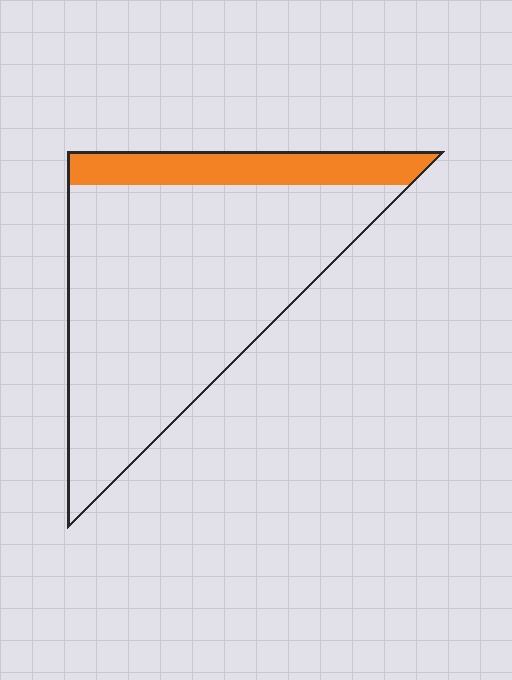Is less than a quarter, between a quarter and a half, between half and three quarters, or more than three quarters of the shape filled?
Less than a quarter.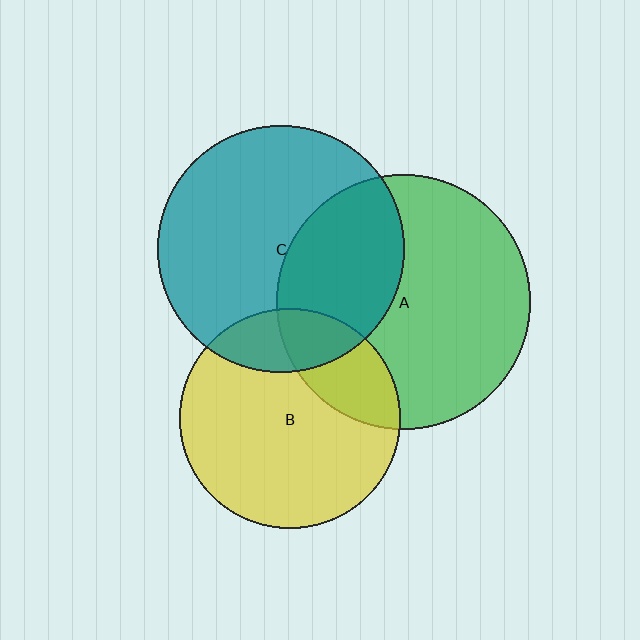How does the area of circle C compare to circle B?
Approximately 1.3 times.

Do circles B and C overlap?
Yes.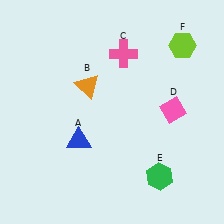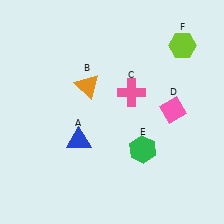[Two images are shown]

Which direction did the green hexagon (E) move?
The green hexagon (E) moved up.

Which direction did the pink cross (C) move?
The pink cross (C) moved down.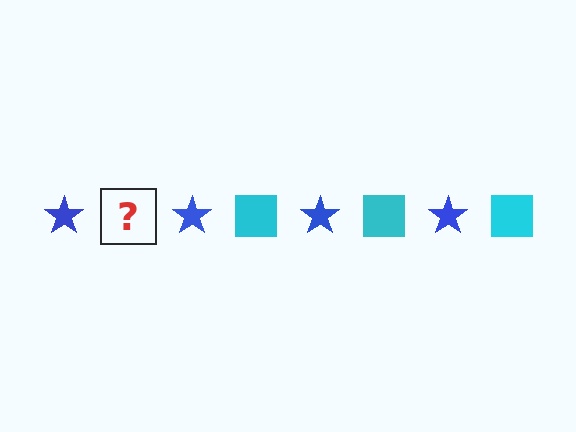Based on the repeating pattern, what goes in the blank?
The blank should be a cyan square.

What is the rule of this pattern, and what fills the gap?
The rule is that the pattern alternates between blue star and cyan square. The gap should be filled with a cyan square.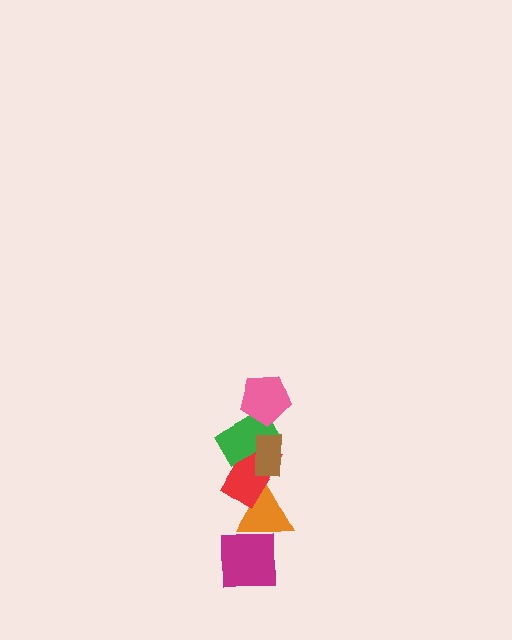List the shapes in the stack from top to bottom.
From top to bottom: the pink pentagon, the brown rectangle, the green rectangle, the red rectangle, the orange triangle, the magenta square.